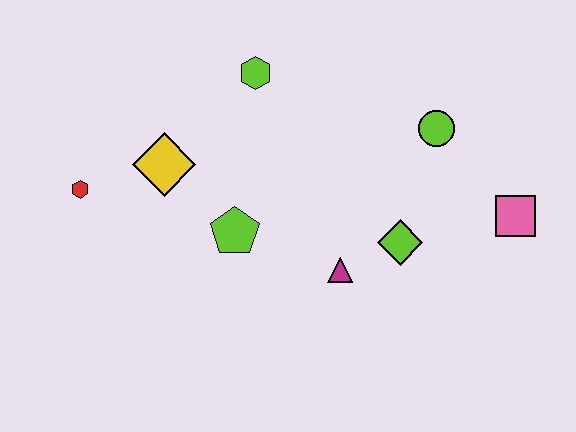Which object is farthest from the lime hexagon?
The pink square is farthest from the lime hexagon.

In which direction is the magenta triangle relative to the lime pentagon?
The magenta triangle is to the right of the lime pentagon.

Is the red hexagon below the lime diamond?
No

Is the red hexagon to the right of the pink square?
No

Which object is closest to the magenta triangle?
The lime diamond is closest to the magenta triangle.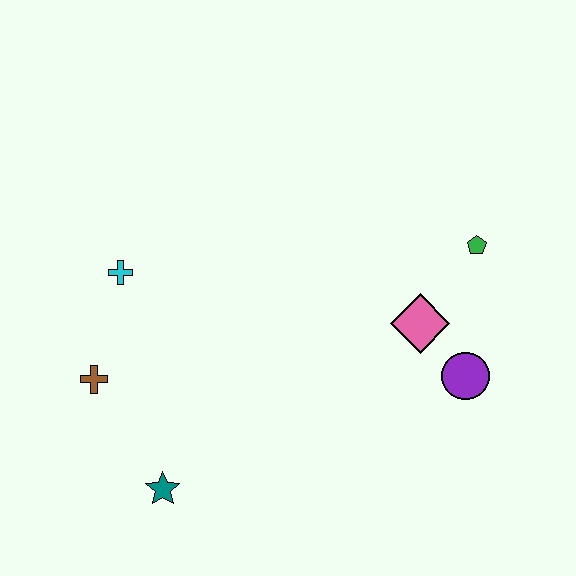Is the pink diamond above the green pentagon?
No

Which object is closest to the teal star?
The brown cross is closest to the teal star.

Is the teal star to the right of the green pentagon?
No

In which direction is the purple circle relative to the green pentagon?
The purple circle is below the green pentagon.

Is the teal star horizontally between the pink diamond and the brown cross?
Yes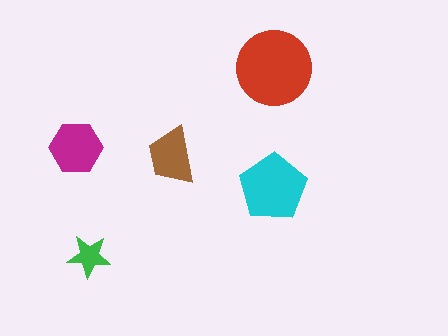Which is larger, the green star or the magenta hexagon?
The magenta hexagon.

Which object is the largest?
The red circle.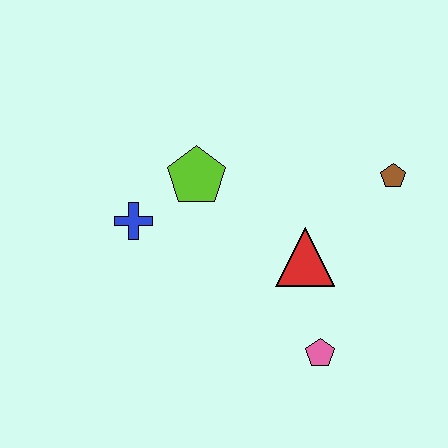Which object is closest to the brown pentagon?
The red triangle is closest to the brown pentagon.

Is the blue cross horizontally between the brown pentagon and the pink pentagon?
No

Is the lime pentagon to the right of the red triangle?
No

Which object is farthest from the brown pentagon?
The blue cross is farthest from the brown pentagon.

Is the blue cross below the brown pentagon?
Yes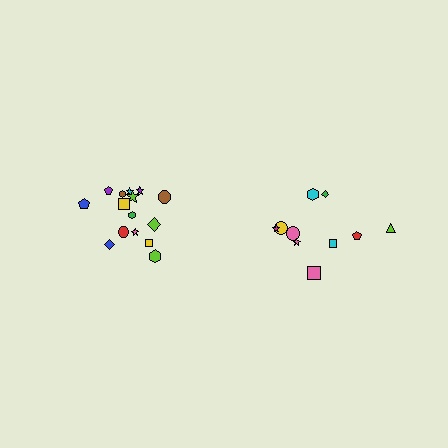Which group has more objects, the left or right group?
The left group.